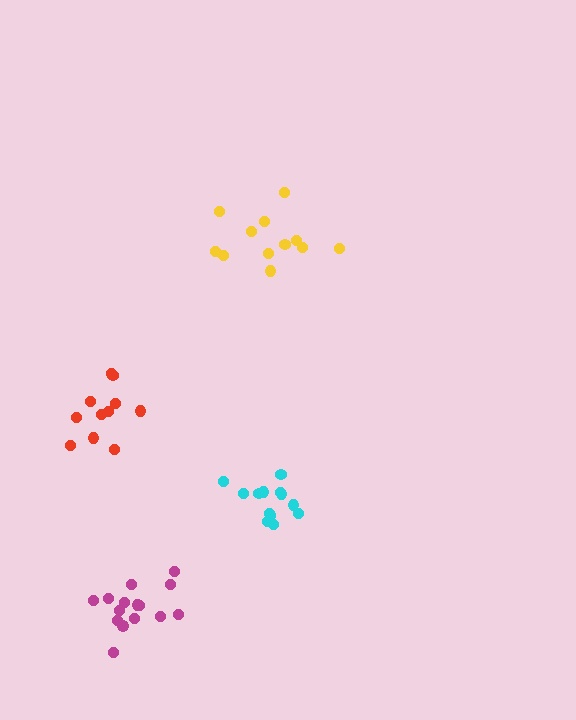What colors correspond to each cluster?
The clusters are colored: yellow, magenta, cyan, red.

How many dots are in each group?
Group 1: 12 dots, Group 2: 15 dots, Group 3: 13 dots, Group 4: 11 dots (51 total).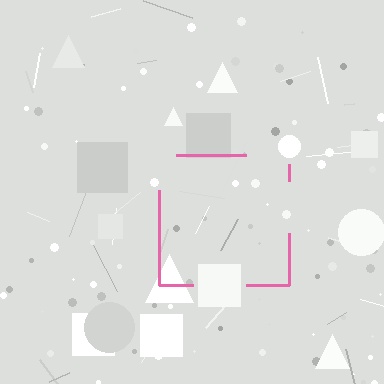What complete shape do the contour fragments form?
The contour fragments form a square.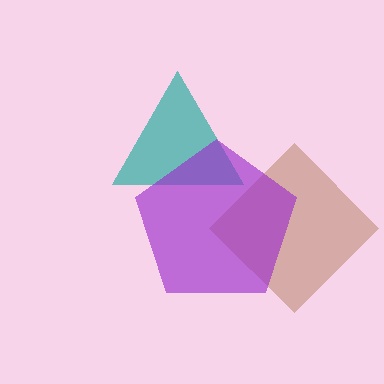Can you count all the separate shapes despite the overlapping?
Yes, there are 3 separate shapes.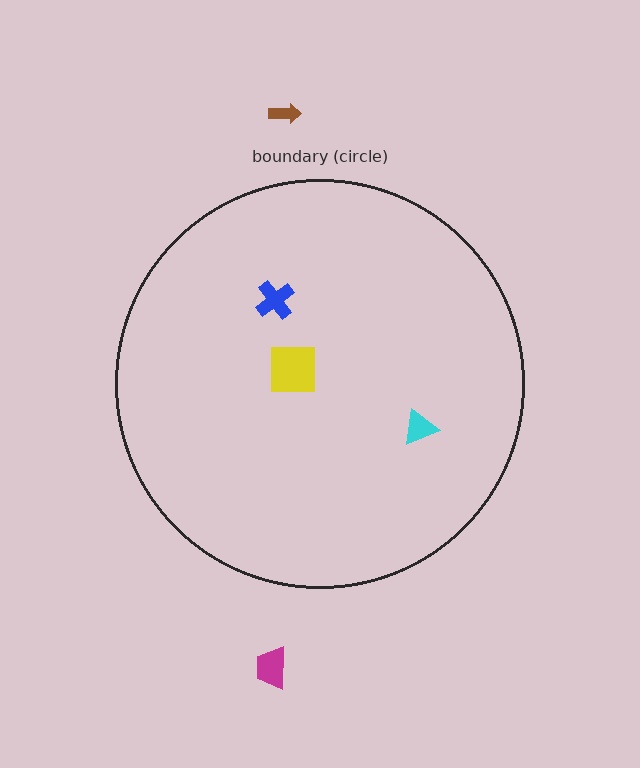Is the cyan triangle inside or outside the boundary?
Inside.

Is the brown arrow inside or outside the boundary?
Outside.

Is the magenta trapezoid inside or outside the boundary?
Outside.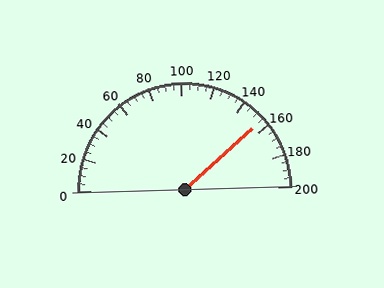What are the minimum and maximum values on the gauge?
The gauge ranges from 0 to 200.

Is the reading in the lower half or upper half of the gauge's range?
The reading is in the upper half of the range (0 to 200).